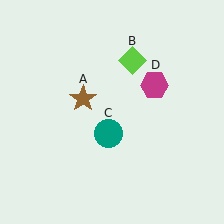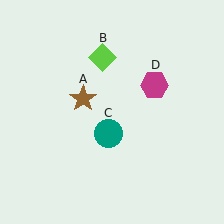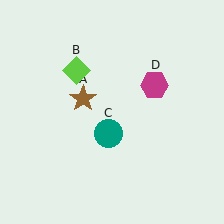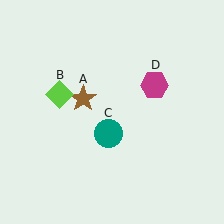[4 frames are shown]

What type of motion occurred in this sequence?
The lime diamond (object B) rotated counterclockwise around the center of the scene.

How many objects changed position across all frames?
1 object changed position: lime diamond (object B).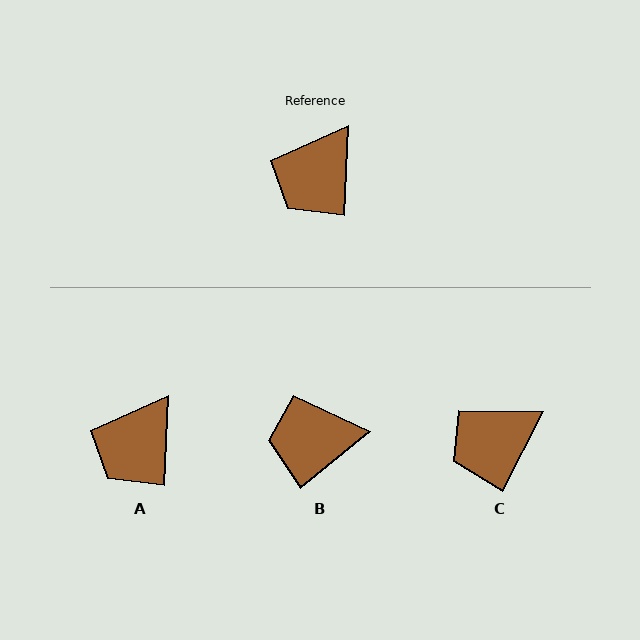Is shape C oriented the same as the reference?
No, it is off by about 25 degrees.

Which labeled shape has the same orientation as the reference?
A.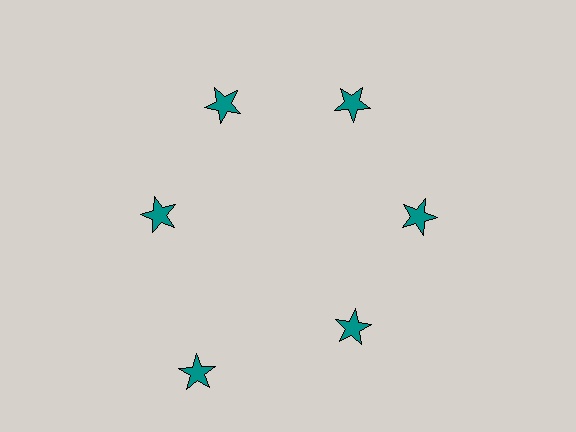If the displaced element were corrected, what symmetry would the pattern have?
It would have 6-fold rotational symmetry — the pattern would map onto itself every 60 degrees.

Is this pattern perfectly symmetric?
No. The 6 teal stars are arranged in a ring, but one element near the 7 o'clock position is pushed outward from the center, breaking the 6-fold rotational symmetry.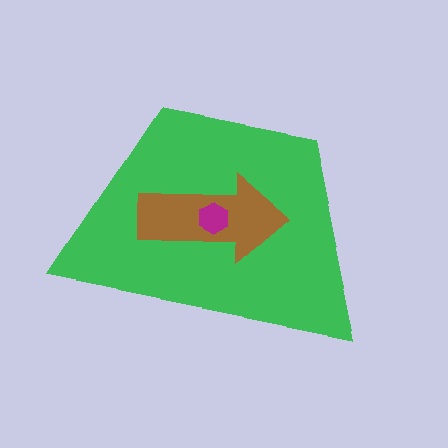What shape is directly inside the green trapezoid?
The brown arrow.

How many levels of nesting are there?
3.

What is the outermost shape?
The green trapezoid.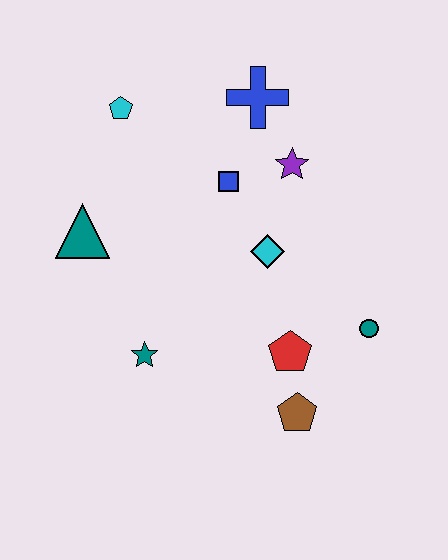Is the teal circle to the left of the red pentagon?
No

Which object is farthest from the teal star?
The blue cross is farthest from the teal star.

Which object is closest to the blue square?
The purple star is closest to the blue square.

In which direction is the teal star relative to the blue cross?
The teal star is below the blue cross.